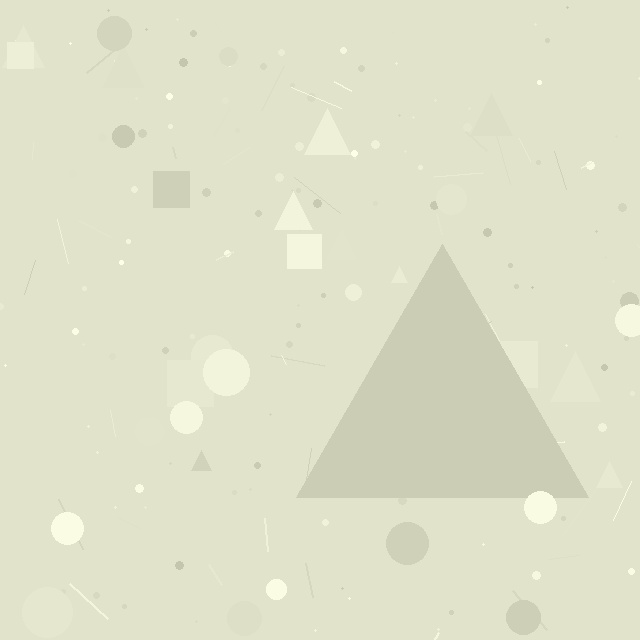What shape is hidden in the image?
A triangle is hidden in the image.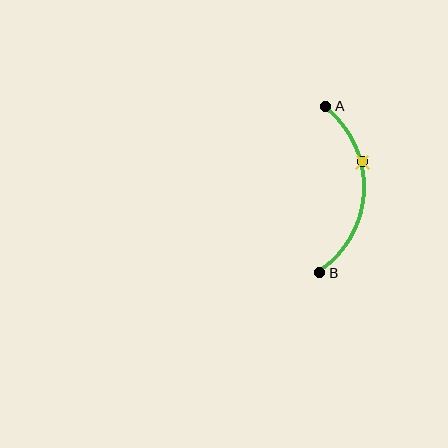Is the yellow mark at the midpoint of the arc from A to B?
No. The yellow mark lies on the arc but is closer to endpoint A. The arc midpoint would be at the point on the curve equidistant along the arc from both A and B.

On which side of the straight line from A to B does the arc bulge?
The arc bulges to the right of the straight line connecting A and B.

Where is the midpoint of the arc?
The arc midpoint is the point on the curve farthest from the straight line joining A and B. It sits to the right of that line.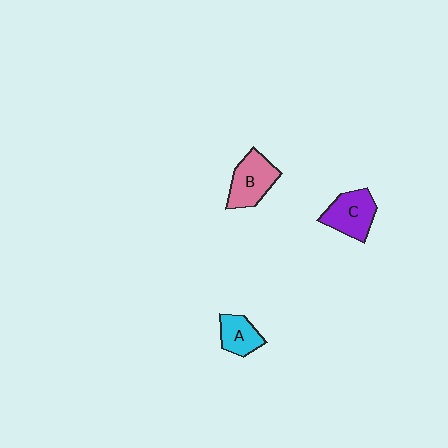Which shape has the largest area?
Shape B (pink).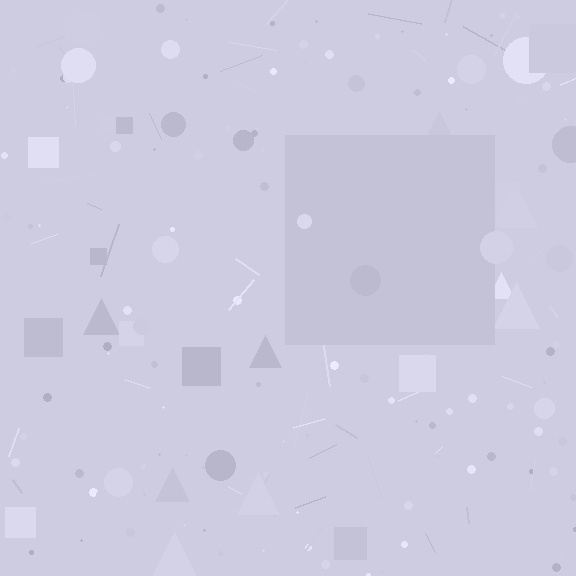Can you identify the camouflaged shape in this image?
The camouflaged shape is a square.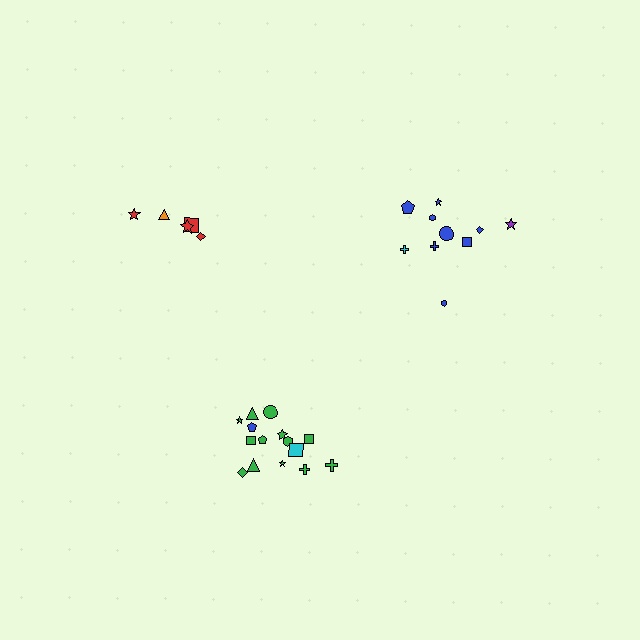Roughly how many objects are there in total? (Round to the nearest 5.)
Roughly 30 objects in total.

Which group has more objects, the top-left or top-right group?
The top-right group.